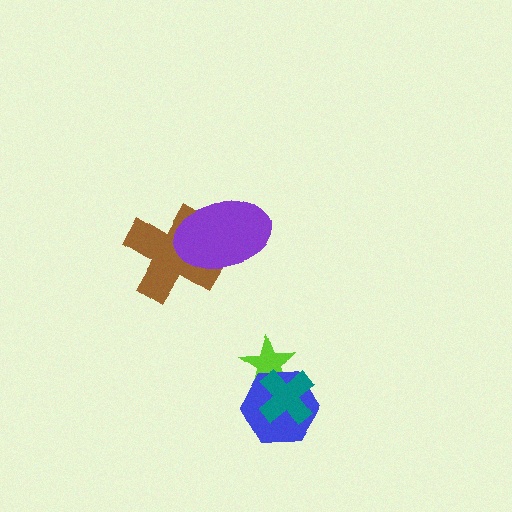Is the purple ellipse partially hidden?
No, no other shape covers it.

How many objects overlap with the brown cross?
1 object overlaps with the brown cross.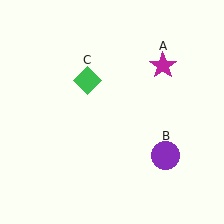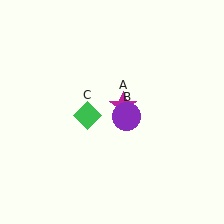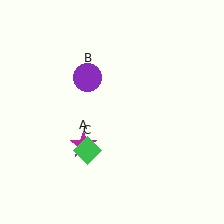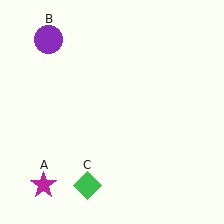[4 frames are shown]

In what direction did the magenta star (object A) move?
The magenta star (object A) moved down and to the left.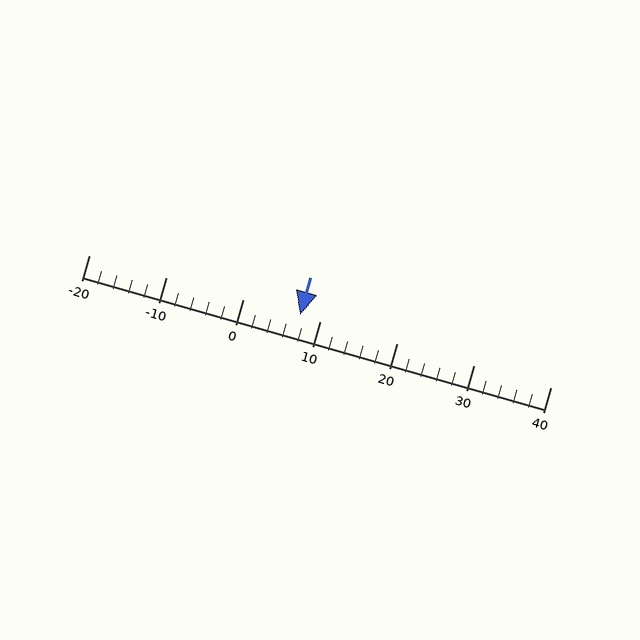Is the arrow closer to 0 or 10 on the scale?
The arrow is closer to 10.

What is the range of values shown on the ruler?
The ruler shows values from -20 to 40.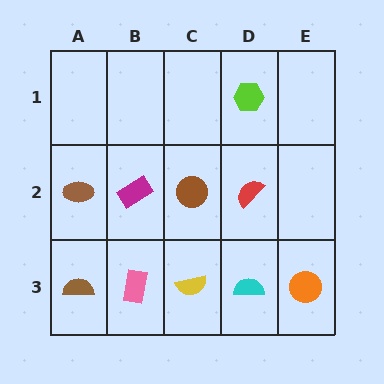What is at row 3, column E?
An orange circle.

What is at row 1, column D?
A lime hexagon.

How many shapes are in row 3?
5 shapes.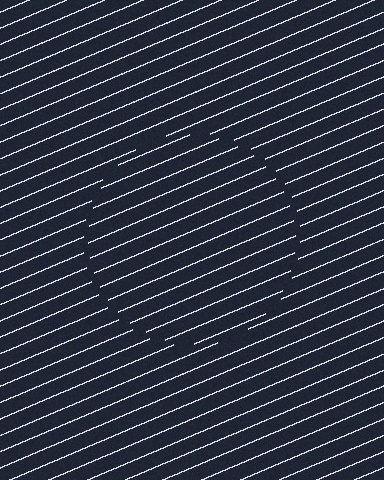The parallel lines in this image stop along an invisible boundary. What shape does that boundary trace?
An illusory circle. The interior of the shape contains the same grating, shifted by half a period — the contour is defined by the phase discontinuity where line-ends from the inner and outer gratings abut.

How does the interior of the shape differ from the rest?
The interior of the shape contains the same grating, shifted by half a period — the contour is defined by the phase discontinuity where line-ends from the inner and outer gratings abut.